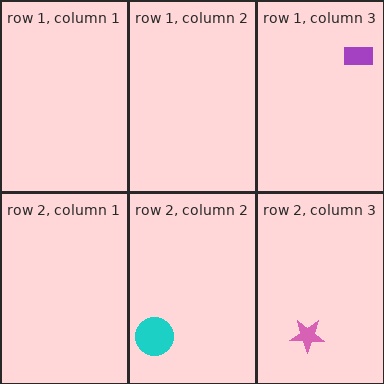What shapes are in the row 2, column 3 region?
The pink star.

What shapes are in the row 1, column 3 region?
The purple rectangle.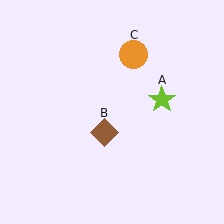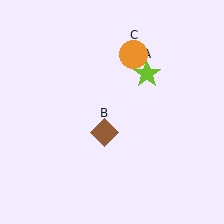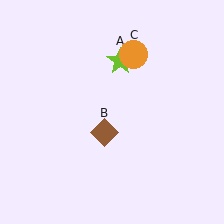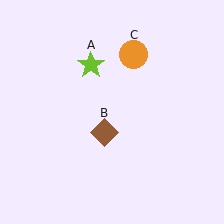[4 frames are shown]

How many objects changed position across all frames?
1 object changed position: lime star (object A).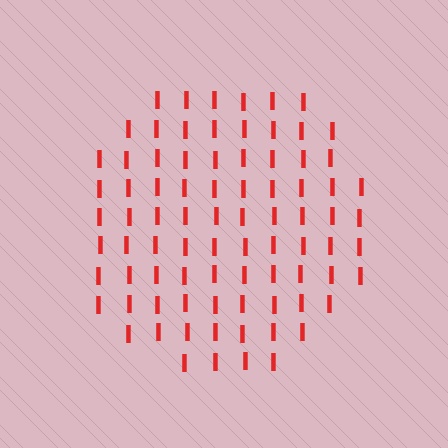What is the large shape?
The large shape is a circle.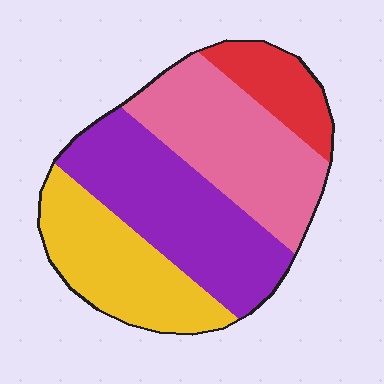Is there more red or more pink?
Pink.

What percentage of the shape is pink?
Pink takes up between a quarter and a half of the shape.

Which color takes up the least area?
Red, at roughly 10%.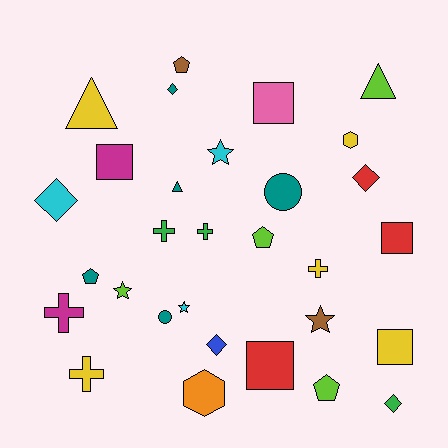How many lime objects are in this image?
There are 4 lime objects.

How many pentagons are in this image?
There are 4 pentagons.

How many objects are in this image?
There are 30 objects.